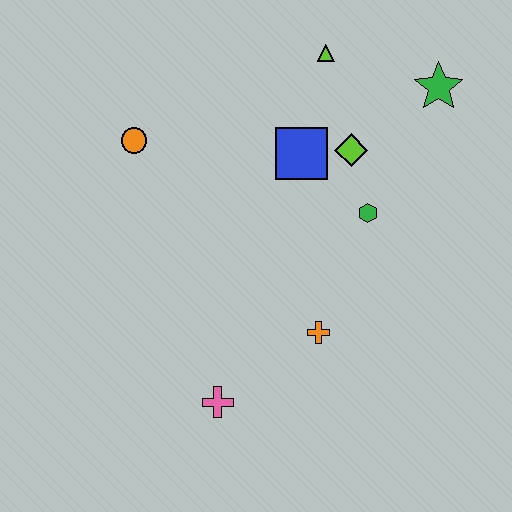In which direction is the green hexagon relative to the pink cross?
The green hexagon is above the pink cross.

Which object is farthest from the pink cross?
The green star is farthest from the pink cross.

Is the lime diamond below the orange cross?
No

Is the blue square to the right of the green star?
No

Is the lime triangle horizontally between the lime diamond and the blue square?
Yes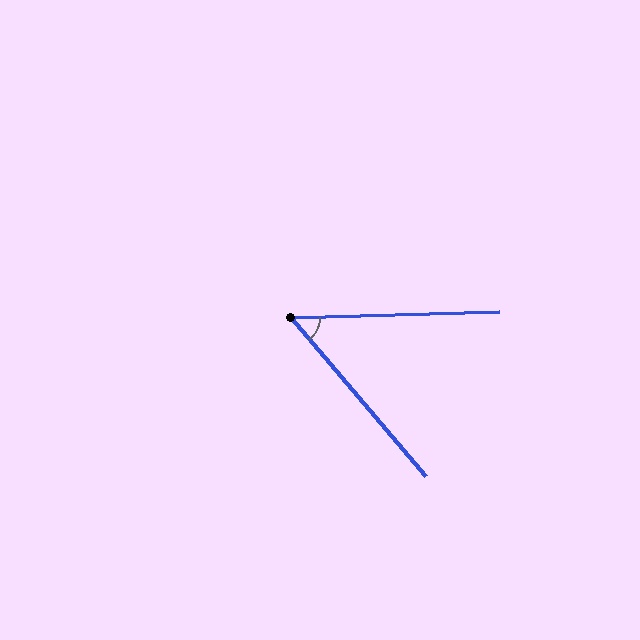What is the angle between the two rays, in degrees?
Approximately 51 degrees.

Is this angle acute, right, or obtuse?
It is acute.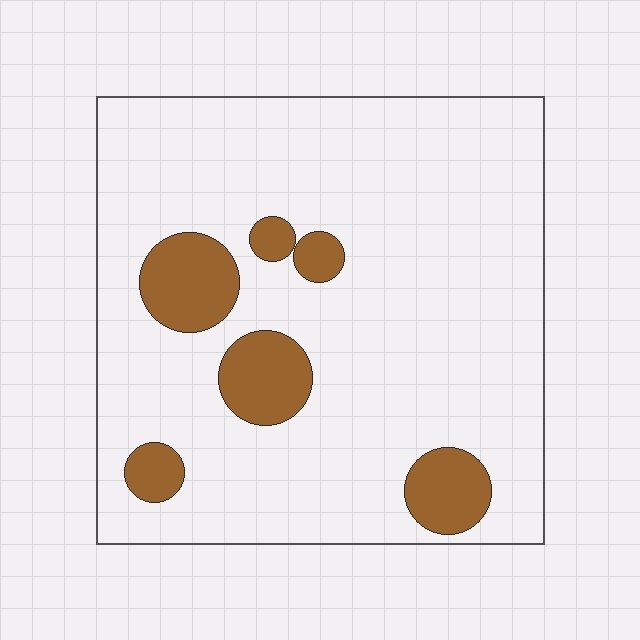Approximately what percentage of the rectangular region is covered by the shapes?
Approximately 15%.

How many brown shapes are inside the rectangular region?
6.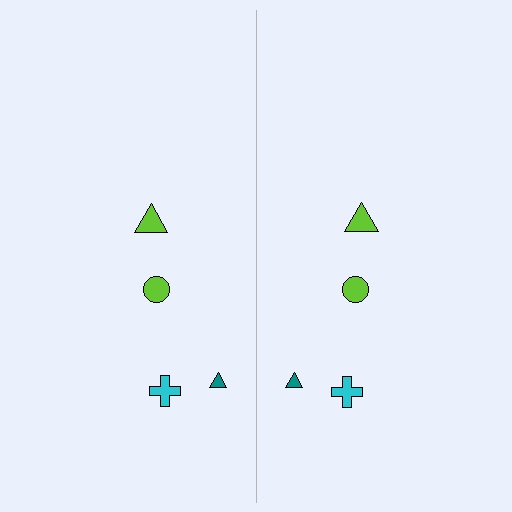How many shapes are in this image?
There are 8 shapes in this image.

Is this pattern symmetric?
Yes, this pattern has bilateral (reflection) symmetry.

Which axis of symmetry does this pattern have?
The pattern has a vertical axis of symmetry running through the center of the image.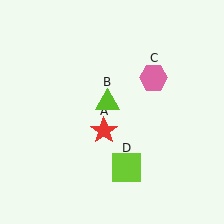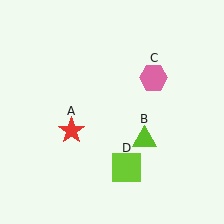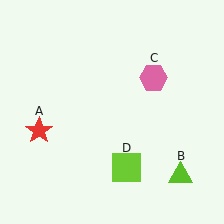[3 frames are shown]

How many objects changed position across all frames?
2 objects changed position: red star (object A), lime triangle (object B).